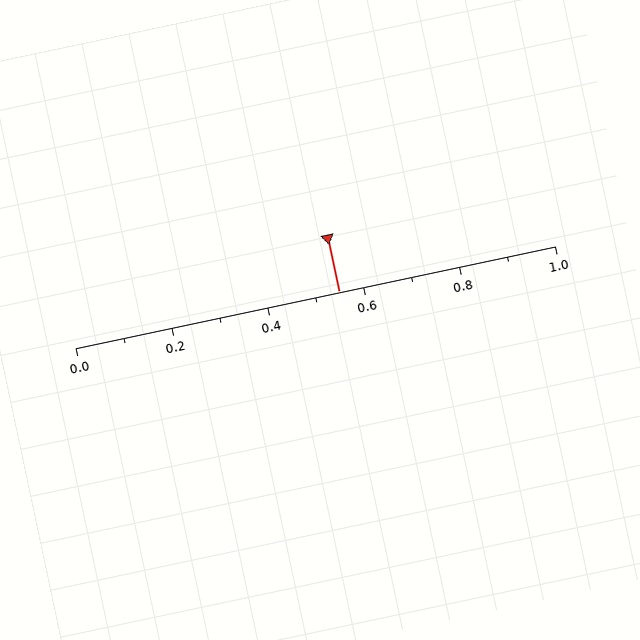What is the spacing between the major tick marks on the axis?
The major ticks are spaced 0.2 apart.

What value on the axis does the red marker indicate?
The marker indicates approximately 0.55.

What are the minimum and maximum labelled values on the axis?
The axis runs from 0.0 to 1.0.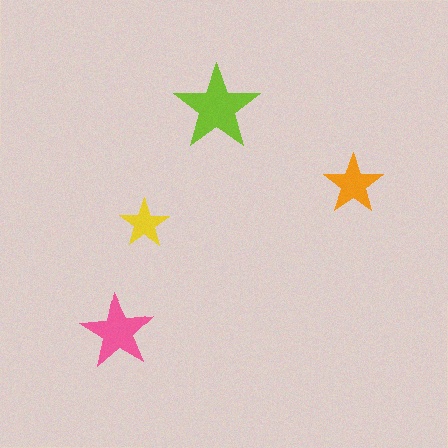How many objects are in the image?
There are 4 objects in the image.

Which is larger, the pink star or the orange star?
The pink one.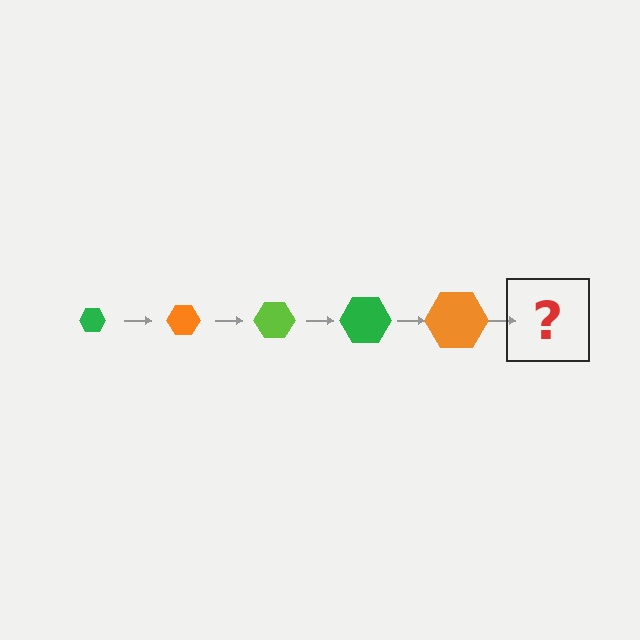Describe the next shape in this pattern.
It should be a lime hexagon, larger than the previous one.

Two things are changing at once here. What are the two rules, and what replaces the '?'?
The two rules are that the hexagon grows larger each step and the color cycles through green, orange, and lime. The '?' should be a lime hexagon, larger than the previous one.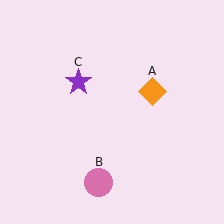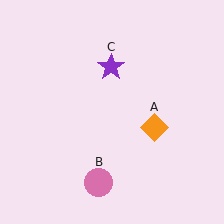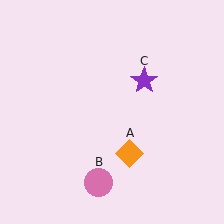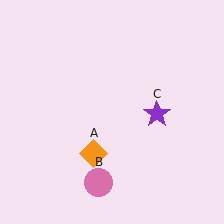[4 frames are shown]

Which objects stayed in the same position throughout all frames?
Pink circle (object B) remained stationary.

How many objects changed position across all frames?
2 objects changed position: orange diamond (object A), purple star (object C).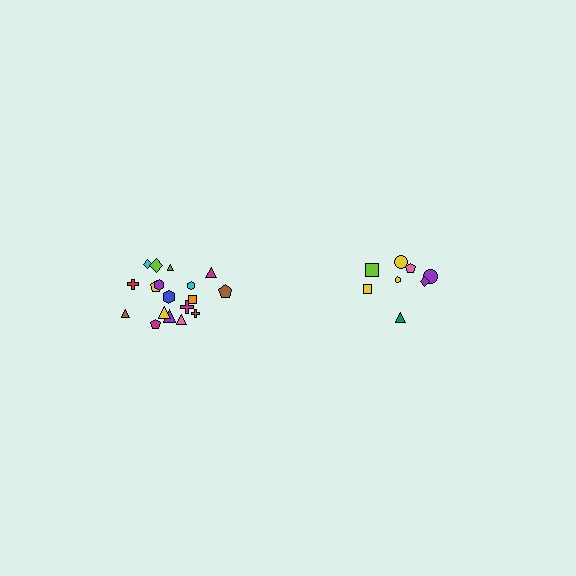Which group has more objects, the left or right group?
The left group.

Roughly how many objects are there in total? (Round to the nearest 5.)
Roughly 25 objects in total.